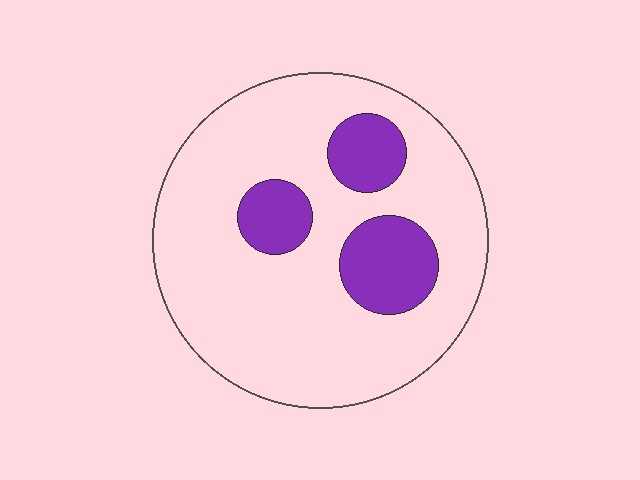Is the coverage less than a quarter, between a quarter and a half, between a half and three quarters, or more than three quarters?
Less than a quarter.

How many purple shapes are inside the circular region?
3.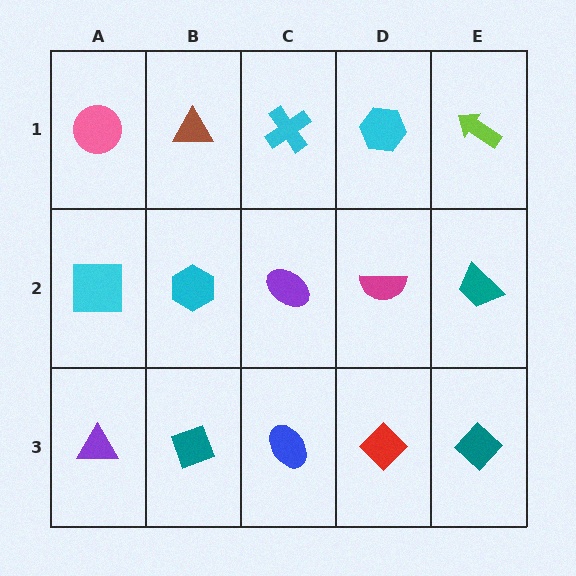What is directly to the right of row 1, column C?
A cyan hexagon.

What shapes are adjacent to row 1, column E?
A teal trapezoid (row 2, column E), a cyan hexagon (row 1, column D).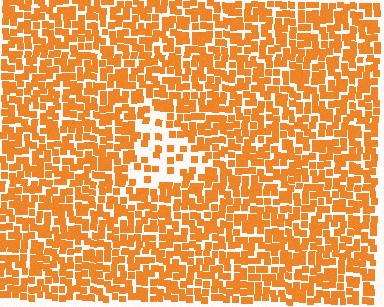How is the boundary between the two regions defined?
The boundary is defined by a change in element density (approximately 2.4x ratio). All elements are the same color, size, and shape.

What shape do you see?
I see a triangle.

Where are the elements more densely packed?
The elements are more densely packed outside the triangle boundary.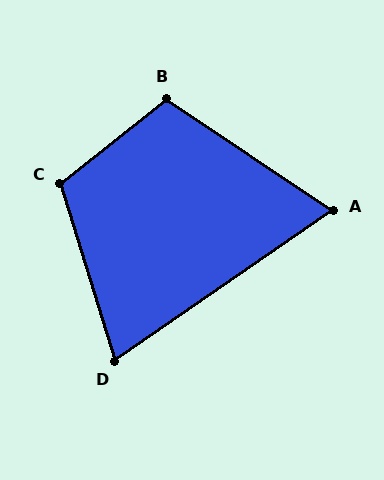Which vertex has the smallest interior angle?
A, at approximately 69 degrees.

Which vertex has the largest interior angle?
C, at approximately 111 degrees.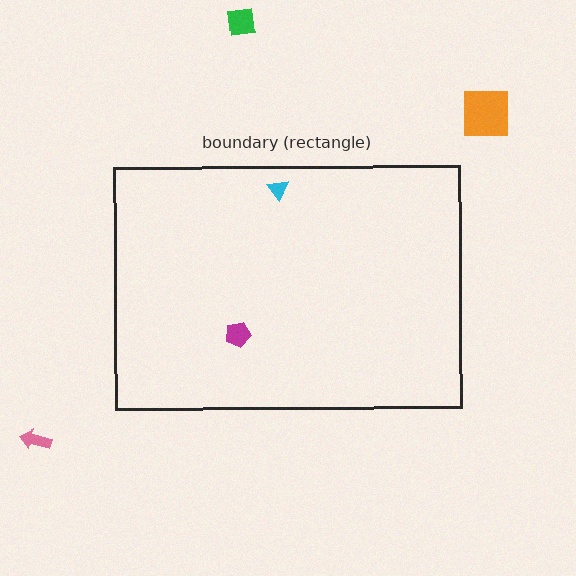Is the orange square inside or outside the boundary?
Outside.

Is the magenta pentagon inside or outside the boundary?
Inside.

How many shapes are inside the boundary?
2 inside, 3 outside.